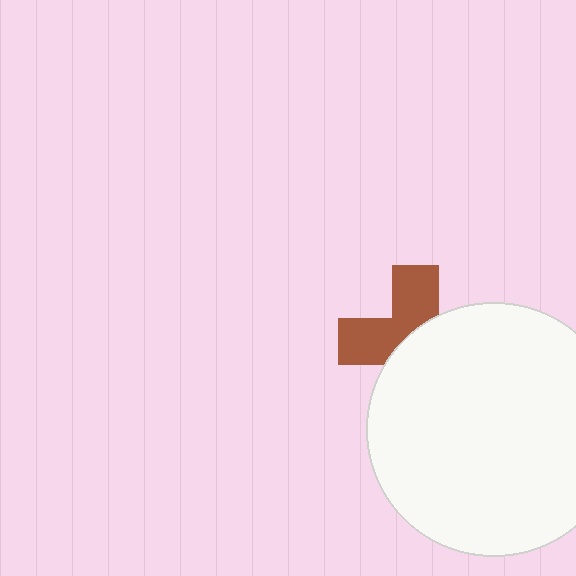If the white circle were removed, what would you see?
You would see the complete brown cross.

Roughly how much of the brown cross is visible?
About half of it is visible (roughly 45%).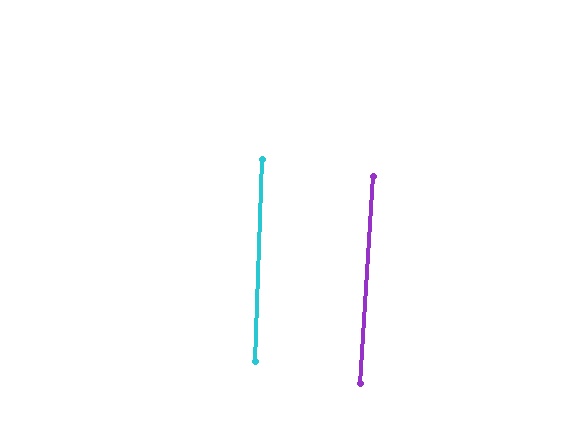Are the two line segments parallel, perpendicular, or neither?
Parallel — their directions differ by only 1.5°.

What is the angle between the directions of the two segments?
Approximately 1 degree.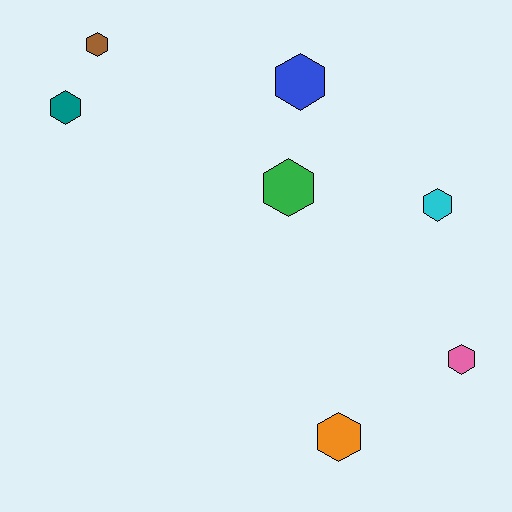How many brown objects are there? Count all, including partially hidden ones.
There is 1 brown object.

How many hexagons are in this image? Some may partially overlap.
There are 7 hexagons.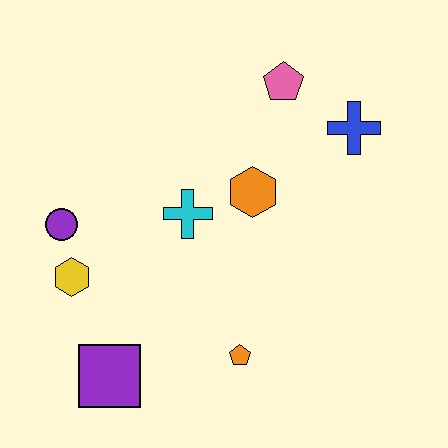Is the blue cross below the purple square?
No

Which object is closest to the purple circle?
The yellow hexagon is closest to the purple circle.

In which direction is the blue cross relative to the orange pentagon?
The blue cross is above the orange pentagon.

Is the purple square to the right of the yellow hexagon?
Yes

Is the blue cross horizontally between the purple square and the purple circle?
No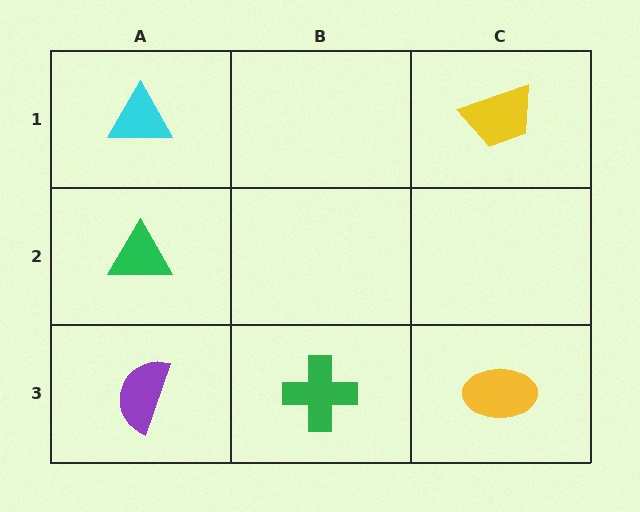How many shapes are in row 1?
2 shapes.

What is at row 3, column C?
A yellow ellipse.